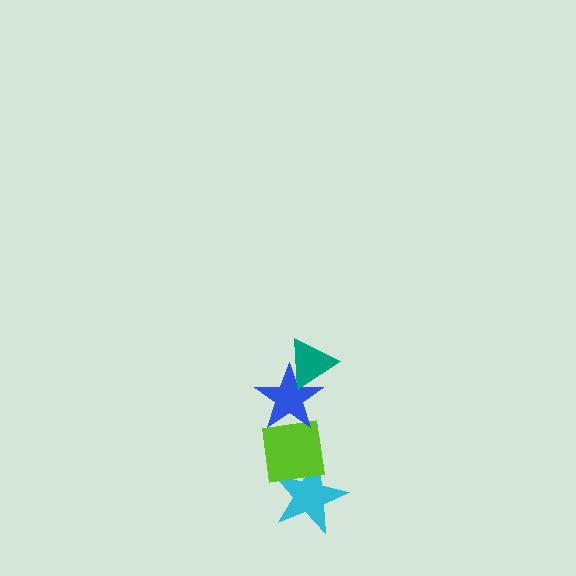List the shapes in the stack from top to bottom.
From top to bottom: the teal triangle, the blue star, the lime square, the cyan star.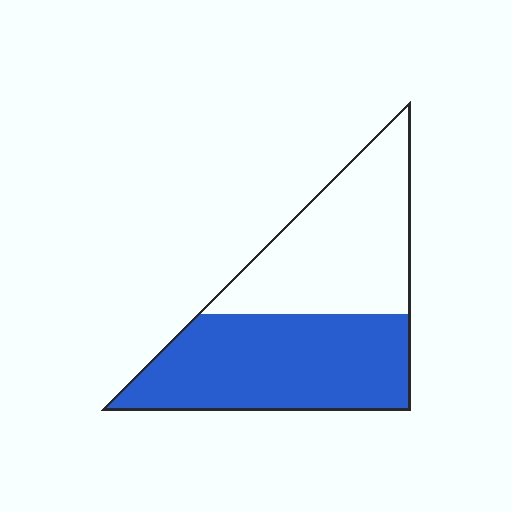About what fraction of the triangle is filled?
About one half (1/2).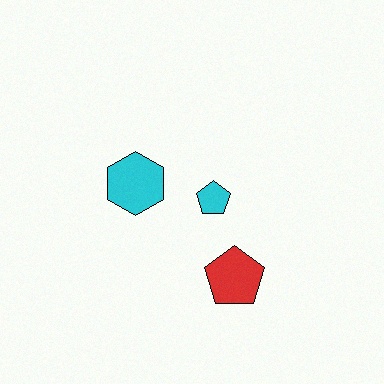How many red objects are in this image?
There is 1 red object.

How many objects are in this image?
There are 3 objects.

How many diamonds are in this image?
There are no diamonds.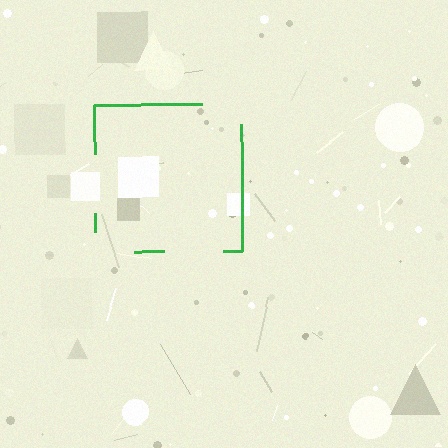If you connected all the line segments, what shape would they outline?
They would outline a square.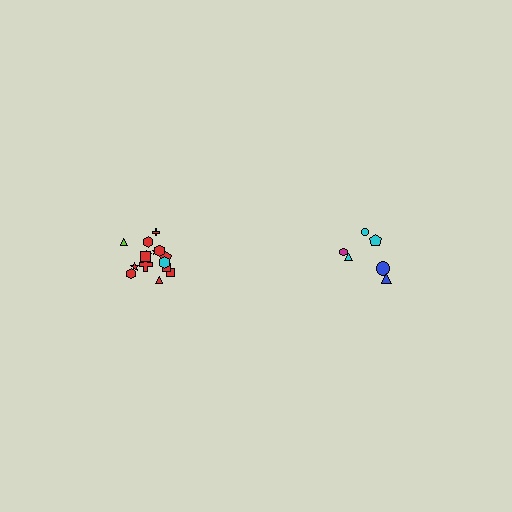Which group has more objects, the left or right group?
The left group.